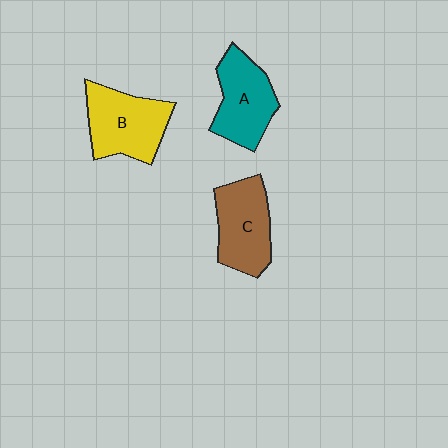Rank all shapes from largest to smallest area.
From largest to smallest: B (yellow), C (brown), A (teal).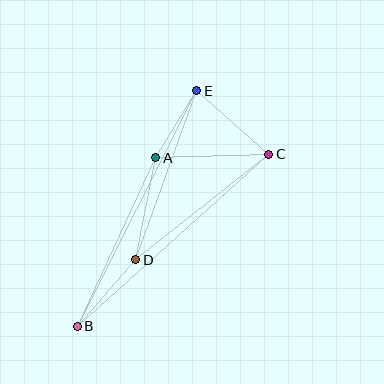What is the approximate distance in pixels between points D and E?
The distance between D and E is approximately 180 pixels.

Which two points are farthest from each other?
Points B and E are farthest from each other.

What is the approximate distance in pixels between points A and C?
The distance between A and C is approximately 113 pixels.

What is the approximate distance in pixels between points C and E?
The distance between C and E is approximately 96 pixels.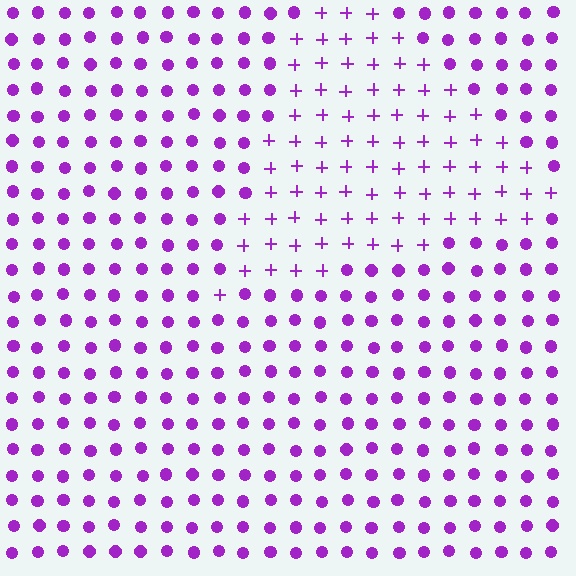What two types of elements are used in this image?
The image uses plus signs inside the triangle region and circles outside it.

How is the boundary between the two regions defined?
The boundary is defined by a change in element shape: plus signs inside vs. circles outside. All elements share the same color and spacing.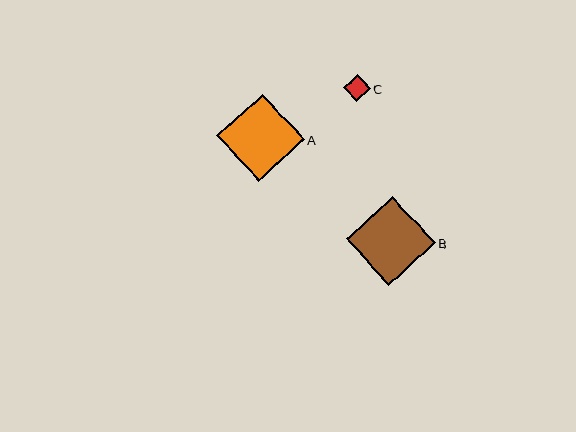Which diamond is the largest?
Diamond B is the largest with a size of approximately 89 pixels.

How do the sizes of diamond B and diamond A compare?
Diamond B and diamond A are approximately the same size.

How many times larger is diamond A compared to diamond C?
Diamond A is approximately 3.2 times the size of diamond C.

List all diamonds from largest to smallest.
From largest to smallest: B, A, C.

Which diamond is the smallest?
Diamond C is the smallest with a size of approximately 27 pixels.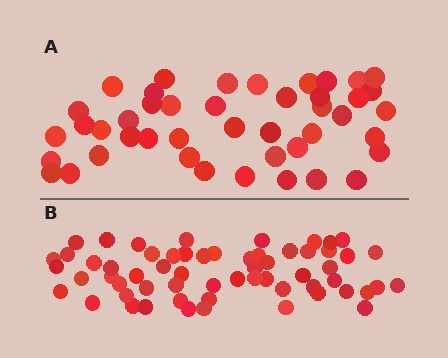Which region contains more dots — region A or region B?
Region B (the bottom region) has more dots.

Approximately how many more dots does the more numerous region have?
Region B has approximately 15 more dots than region A.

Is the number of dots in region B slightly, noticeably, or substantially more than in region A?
Region B has noticeably more, but not dramatically so. The ratio is roughly 1.4 to 1.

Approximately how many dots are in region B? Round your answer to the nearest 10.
About 60 dots.